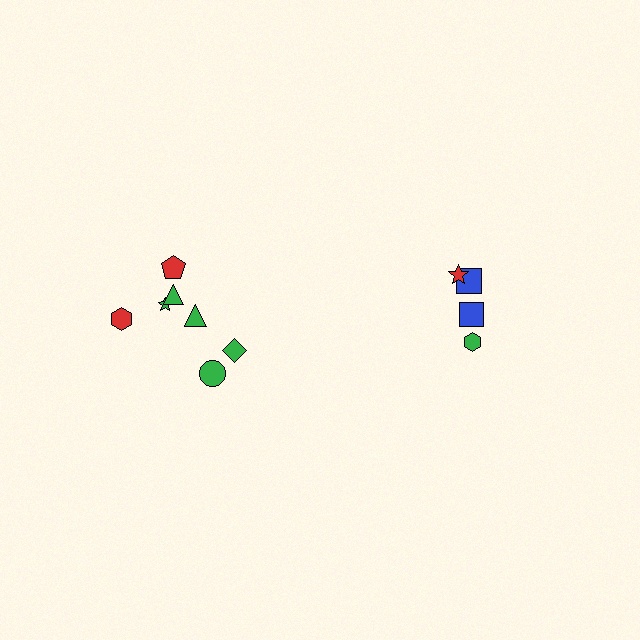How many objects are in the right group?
There are 4 objects.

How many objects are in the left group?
There are 7 objects.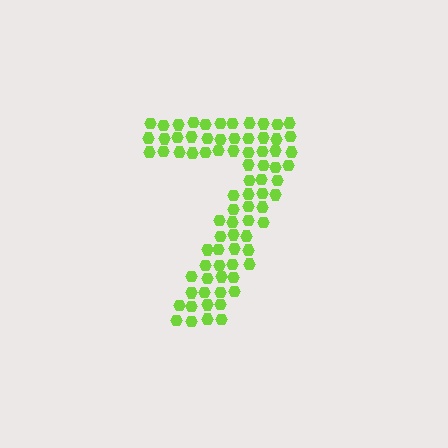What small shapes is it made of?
It is made of small hexagons.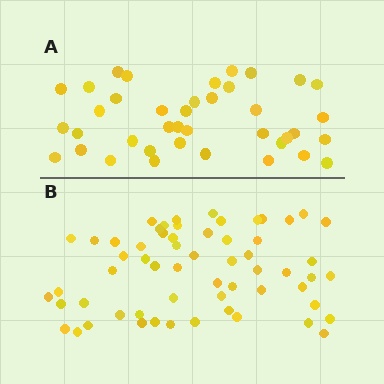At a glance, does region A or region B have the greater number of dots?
Region B (the bottom region) has more dots.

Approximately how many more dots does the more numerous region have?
Region B has approximately 20 more dots than region A.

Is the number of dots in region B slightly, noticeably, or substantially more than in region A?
Region B has substantially more. The ratio is roughly 1.5 to 1.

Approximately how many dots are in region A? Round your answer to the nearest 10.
About 40 dots. (The exact count is 39, which rounds to 40.)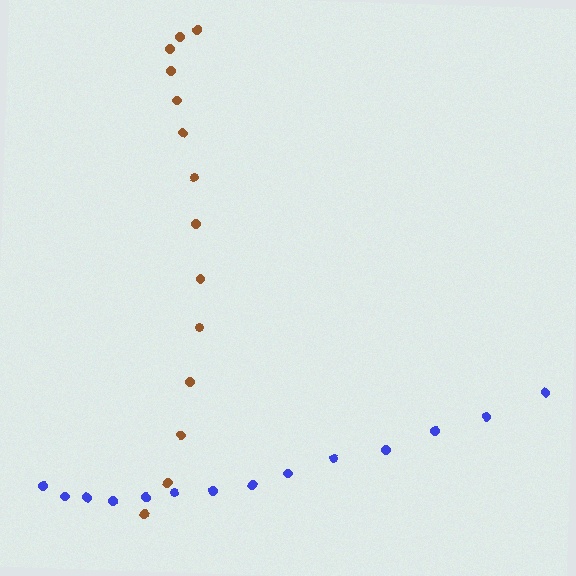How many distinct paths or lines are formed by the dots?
There are 2 distinct paths.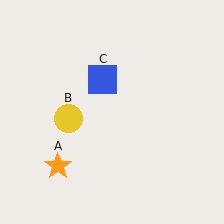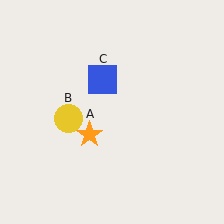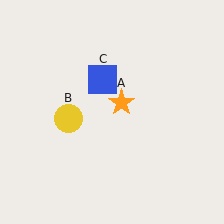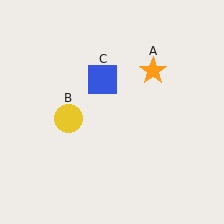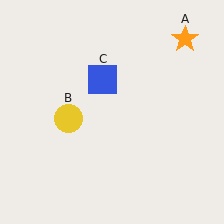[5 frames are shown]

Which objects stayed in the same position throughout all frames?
Yellow circle (object B) and blue square (object C) remained stationary.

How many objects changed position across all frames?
1 object changed position: orange star (object A).